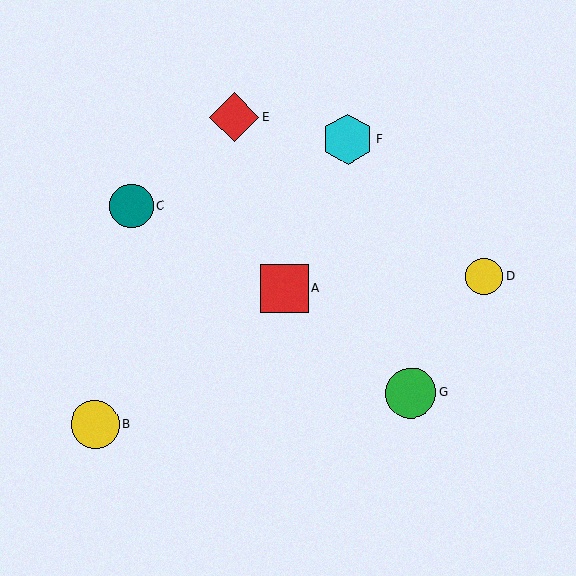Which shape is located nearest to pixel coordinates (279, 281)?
The red square (labeled A) at (284, 288) is nearest to that location.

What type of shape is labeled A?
Shape A is a red square.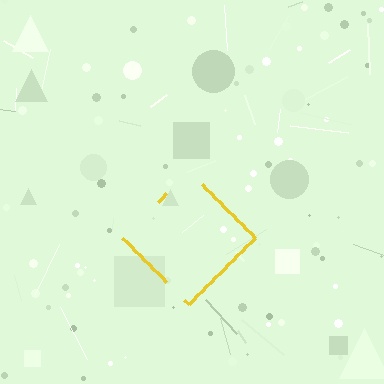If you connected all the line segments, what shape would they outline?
They would outline a diamond.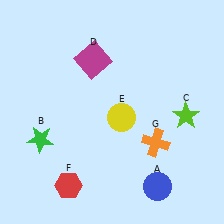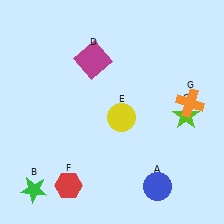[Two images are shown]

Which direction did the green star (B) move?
The green star (B) moved down.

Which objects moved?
The objects that moved are: the green star (B), the orange cross (G).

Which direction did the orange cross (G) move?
The orange cross (G) moved up.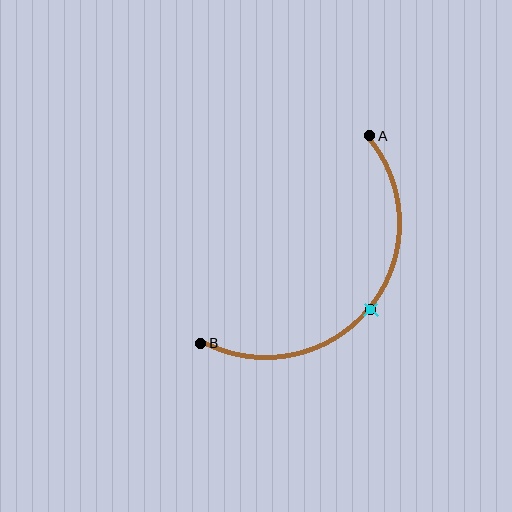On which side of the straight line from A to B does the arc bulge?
The arc bulges below and to the right of the straight line connecting A and B.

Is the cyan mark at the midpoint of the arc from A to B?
Yes. The cyan mark lies on the arc at equal arc-length from both A and B — it is the arc midpoint.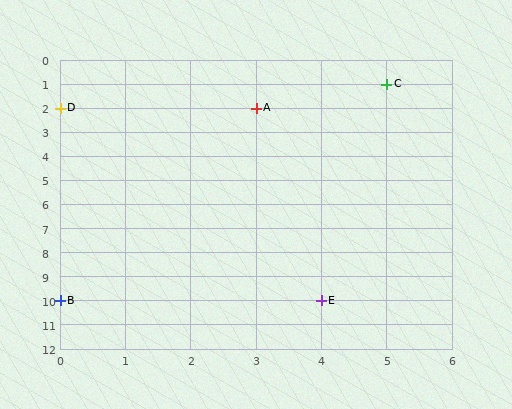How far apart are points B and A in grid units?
Points B and A are 3 columns and 8 rows apart (about 8.5 grid units diagonally).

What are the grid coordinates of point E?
Point E is at grid coordinates (4, 10).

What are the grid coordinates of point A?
Point A is at grid coordinates (3, 2).